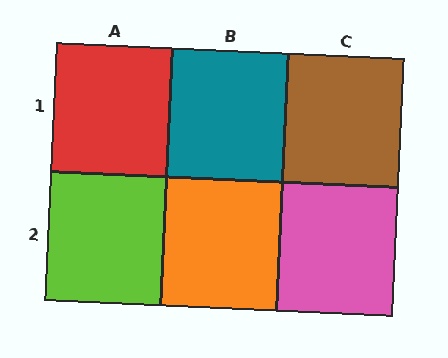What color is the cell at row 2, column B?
Orange.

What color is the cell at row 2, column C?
Pink.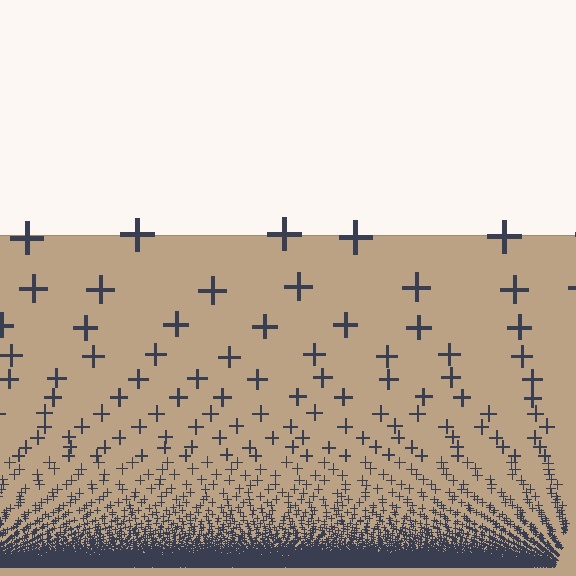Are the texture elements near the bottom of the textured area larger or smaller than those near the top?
Smaller. The gradient is inverted — elements near the bottom are smaller and denser.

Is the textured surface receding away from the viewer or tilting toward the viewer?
The surface appears to tilt toward the viewer. Texture elements get larger and sparser toward the top.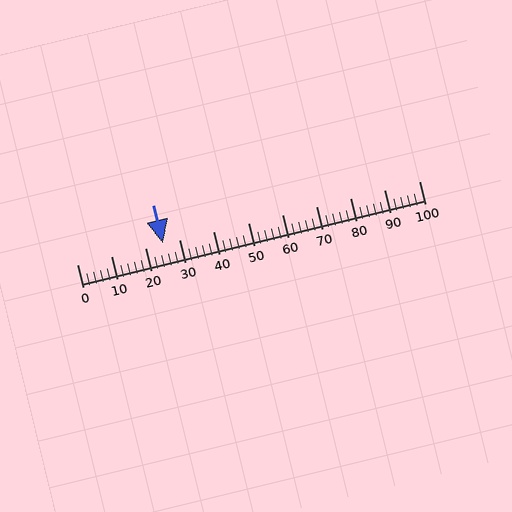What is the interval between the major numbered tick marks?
The major tick marks are spaced 10 units apart.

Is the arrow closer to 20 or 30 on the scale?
The arrow is closer to 30.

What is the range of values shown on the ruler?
The ruler shows values from 0 to 100.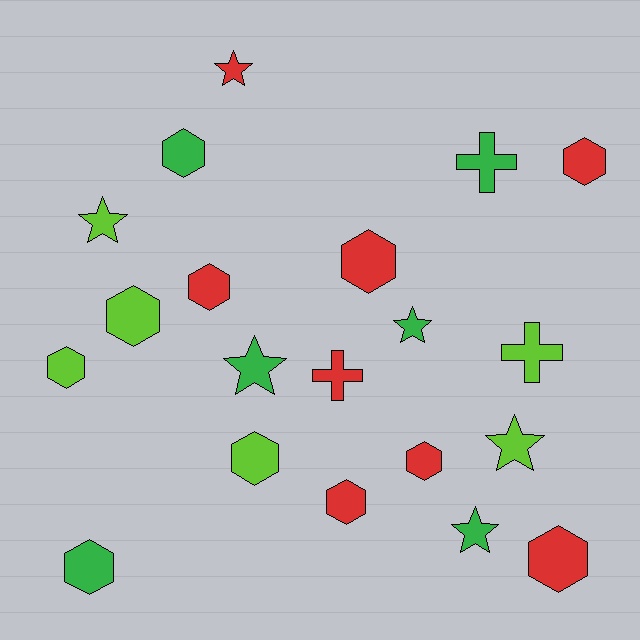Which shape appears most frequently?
Hexagon, with 11 objects.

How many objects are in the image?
There are 20 objects.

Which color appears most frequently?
Red, with 8 objects.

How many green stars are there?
There are 3 green stars.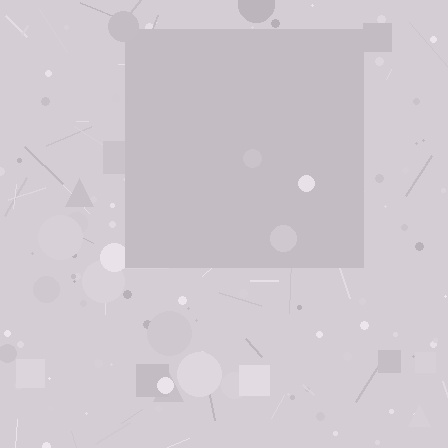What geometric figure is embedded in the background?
A square is embedded in the background.